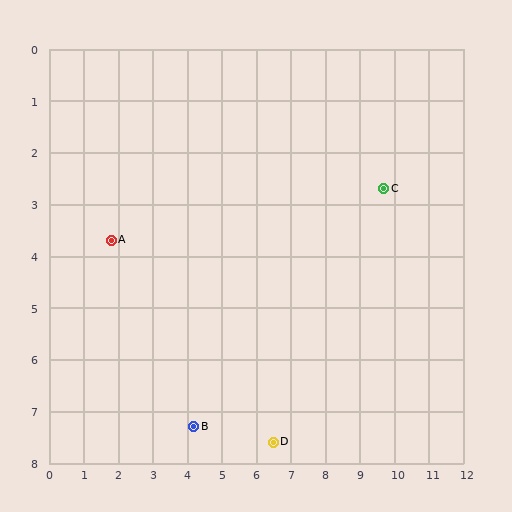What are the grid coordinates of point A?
Point A is at approximately (1.8, 3.7).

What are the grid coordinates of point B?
Point B is at approximately (4.2, 7.3).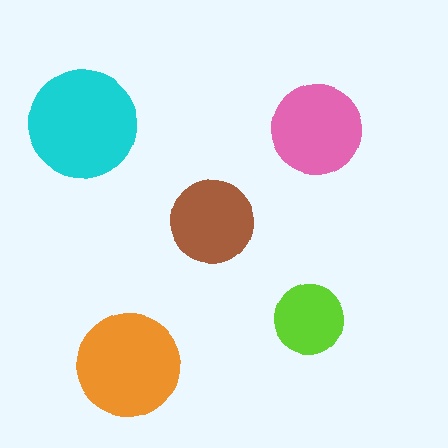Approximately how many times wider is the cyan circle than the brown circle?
About 1.5 times wider.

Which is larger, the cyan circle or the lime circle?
The cyan one.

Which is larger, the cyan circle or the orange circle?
The cyan one.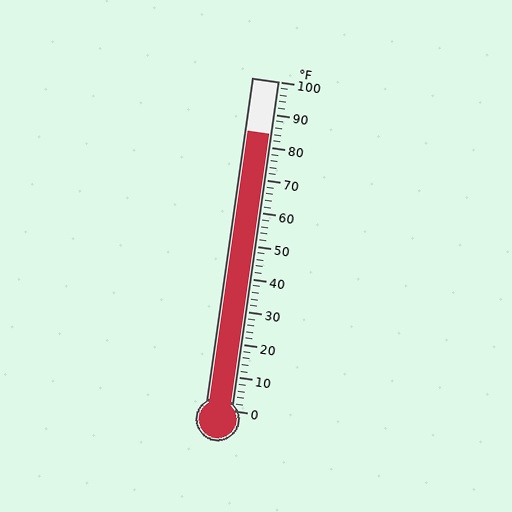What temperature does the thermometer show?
The thermometer shows approximately 84°F.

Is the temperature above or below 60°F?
The temperature is above 60°F.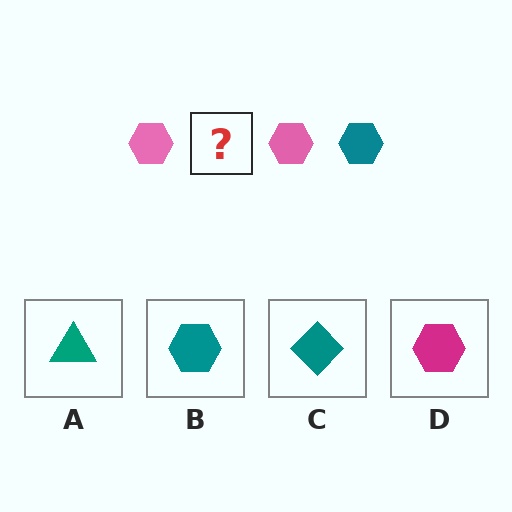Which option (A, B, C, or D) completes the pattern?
B.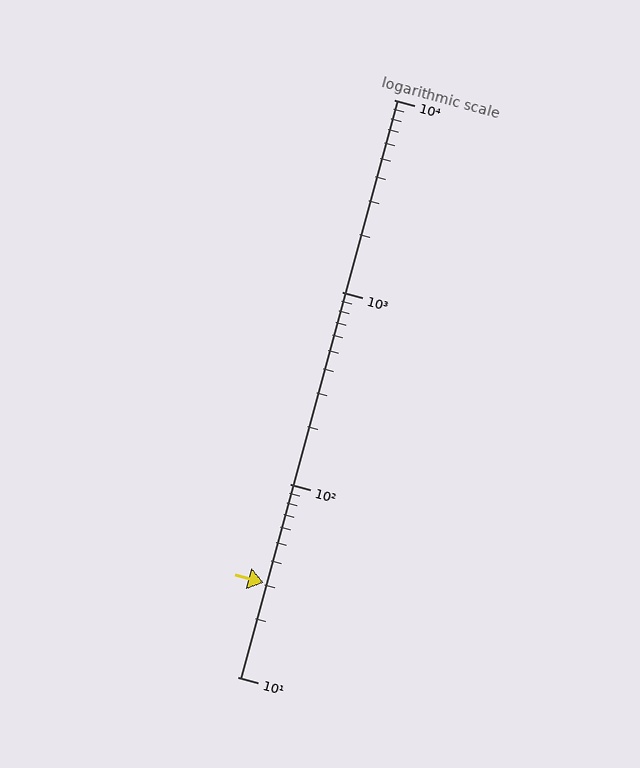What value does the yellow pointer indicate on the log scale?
The pointer indicates approximately 31.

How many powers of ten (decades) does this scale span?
The scale spans 3 decades, from 10 to 10000.